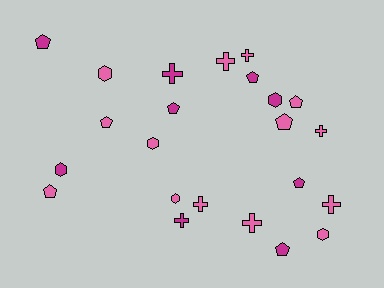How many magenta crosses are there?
There are 2 magenta crosses.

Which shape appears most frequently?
Pentagon, with 9 objects.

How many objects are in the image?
There are 23 objects.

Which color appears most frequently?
Pink, with 14 objects.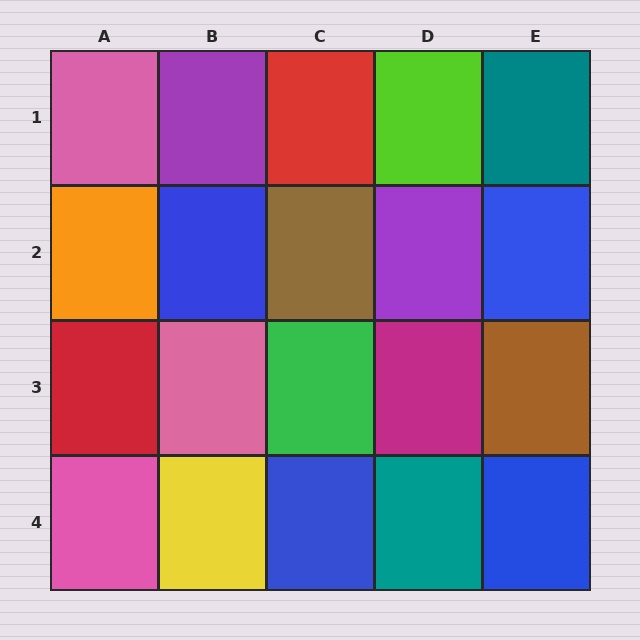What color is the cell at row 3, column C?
Green.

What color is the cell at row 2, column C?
Brown.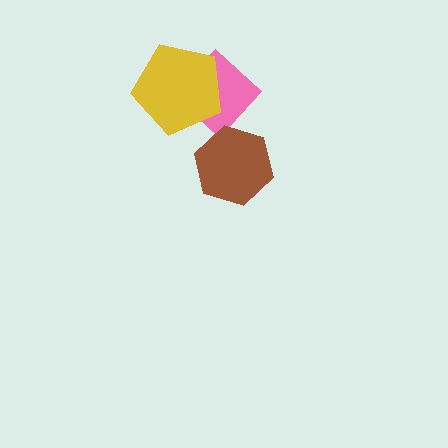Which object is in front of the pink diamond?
The yellow pentagon is in front of the pink diamond.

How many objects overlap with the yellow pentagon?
1 object overlaps with the yellow pentagon.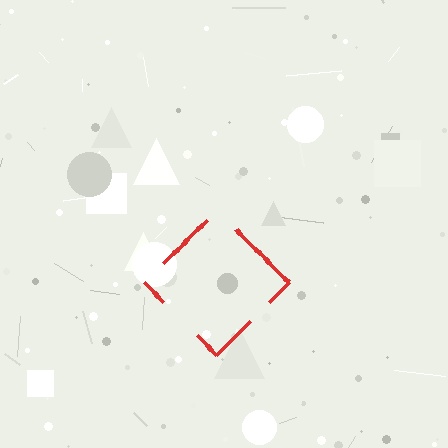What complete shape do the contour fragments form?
The contour fragments form a diamond.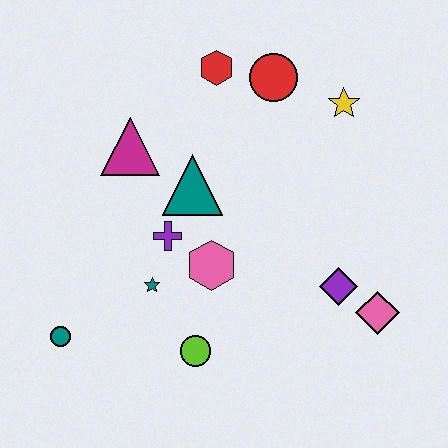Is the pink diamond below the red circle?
Yes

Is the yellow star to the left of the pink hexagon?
No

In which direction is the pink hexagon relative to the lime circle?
The pink hexagon is above the lime circle.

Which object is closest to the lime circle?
The teal star is closest to the lime circle.